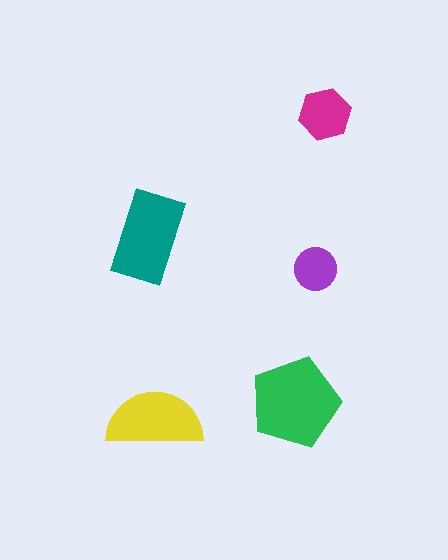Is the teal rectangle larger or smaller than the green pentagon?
Smaller.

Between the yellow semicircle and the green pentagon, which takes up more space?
The green pentagon.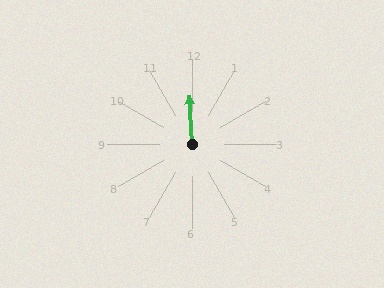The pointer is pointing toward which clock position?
Roughly 12 o'clock.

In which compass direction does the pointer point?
North.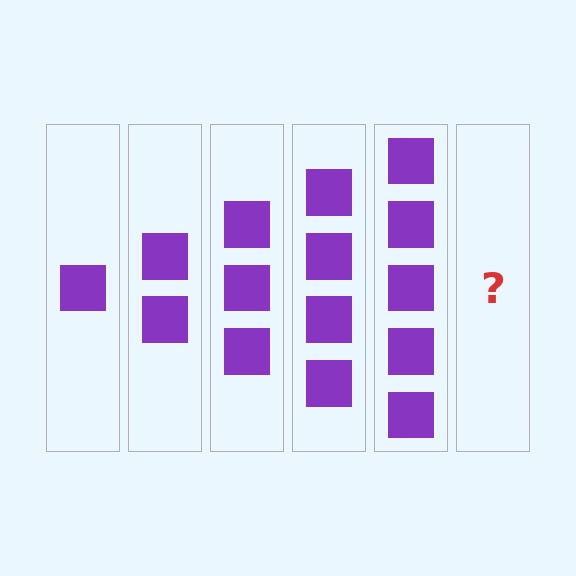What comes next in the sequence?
The next element should be 6 squares.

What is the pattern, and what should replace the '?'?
The pattern is that each step adds one more square. The '?' should be 6 squares.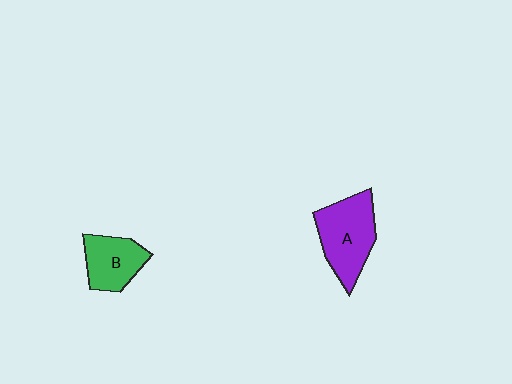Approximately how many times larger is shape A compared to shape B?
Approximately 1.4 times.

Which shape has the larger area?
Shape A (purple).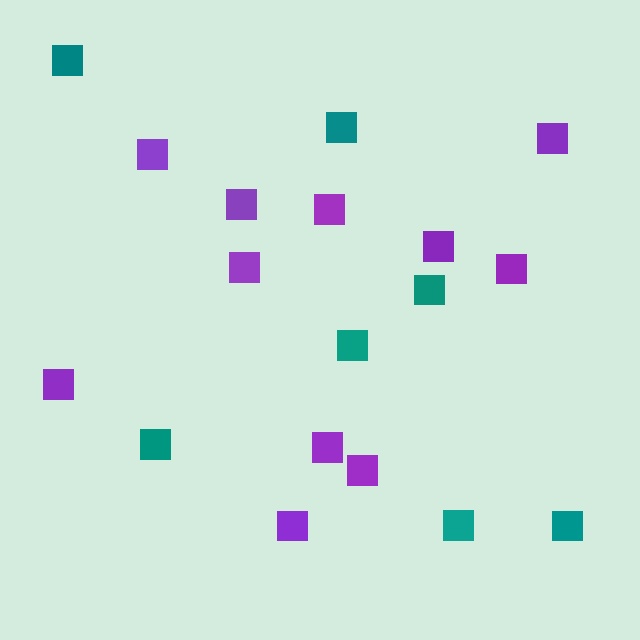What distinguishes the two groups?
There are 2 groups: one group of teal squares (7) and one group of purple squares (11).